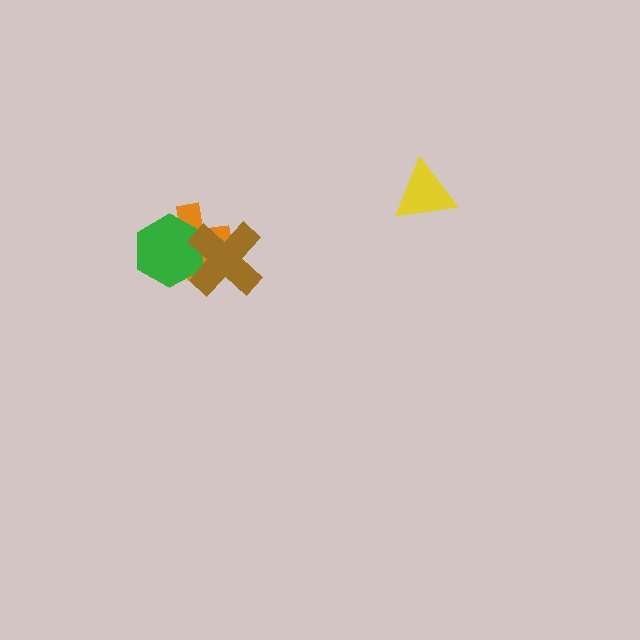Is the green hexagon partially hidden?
Yes, it is partially covered by another shape.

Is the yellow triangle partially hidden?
No, no other shape covers it.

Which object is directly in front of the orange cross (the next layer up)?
The green hexagon is directly in front of the orange cross.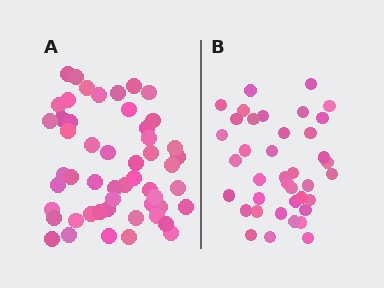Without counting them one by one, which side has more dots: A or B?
Region A (the left region) has more dots.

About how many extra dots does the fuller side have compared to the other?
Region A has approximately 15 more dots than region B.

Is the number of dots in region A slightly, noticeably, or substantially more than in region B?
Region A has noticeably more, but not dramatically so. The ratio is roughly 1.3 to 1.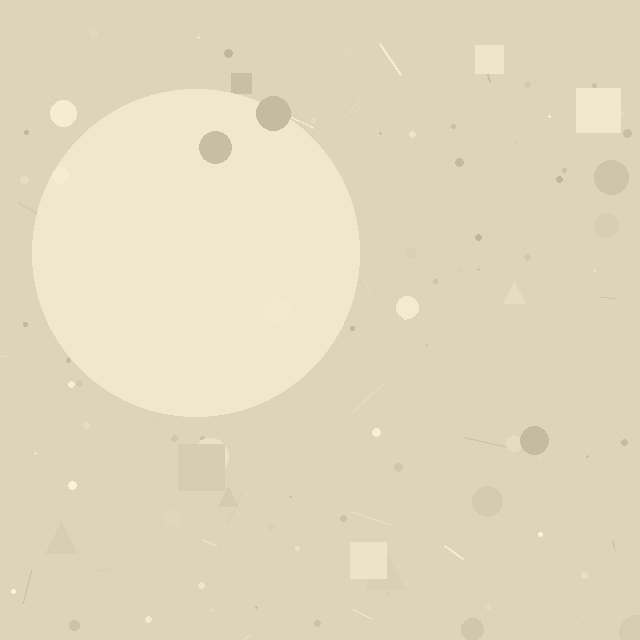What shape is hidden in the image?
A circle is hidden in the image.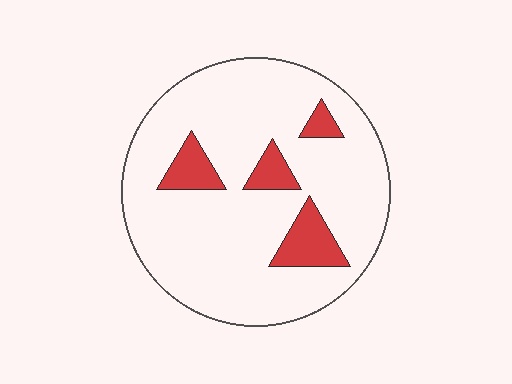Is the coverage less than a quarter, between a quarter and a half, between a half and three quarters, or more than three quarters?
Less than a quarter.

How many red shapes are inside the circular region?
4.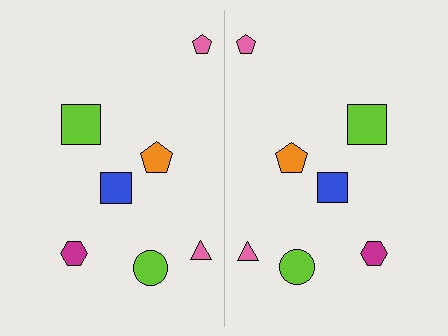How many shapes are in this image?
There are 14 shapes in this image.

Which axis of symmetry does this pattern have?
The pattern has a vertical axis of symmetry running through the center of the image.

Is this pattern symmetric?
Yes, this pattern has bilateral (reflection) symmetry.